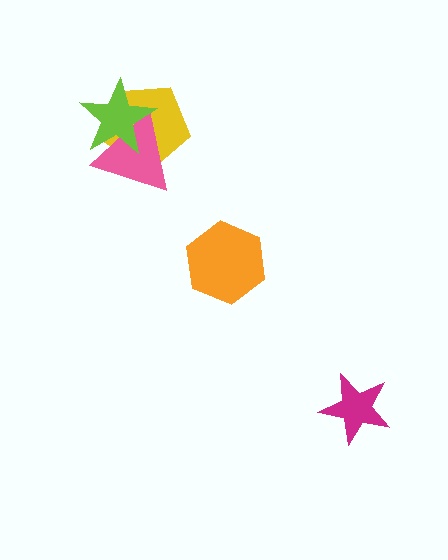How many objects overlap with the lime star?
2 objects overlap with the lime star.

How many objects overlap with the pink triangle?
2 objects overlap with the pink triangle.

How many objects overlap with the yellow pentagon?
2 objects overlap with the yellow pentagon.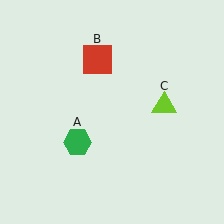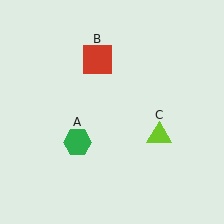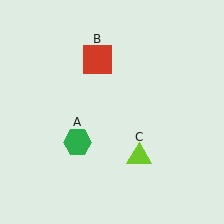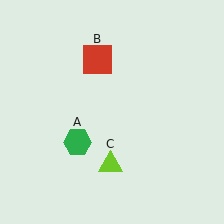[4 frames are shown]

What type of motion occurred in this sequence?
The lime triangle (object C) rotated clockwise around the center of the scene.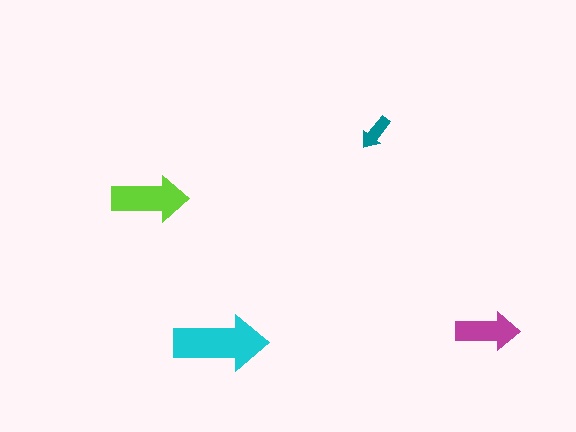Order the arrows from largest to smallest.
the cyan one, the lime one, the magenta one, the teal one.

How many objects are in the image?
There are 4 objects in the image.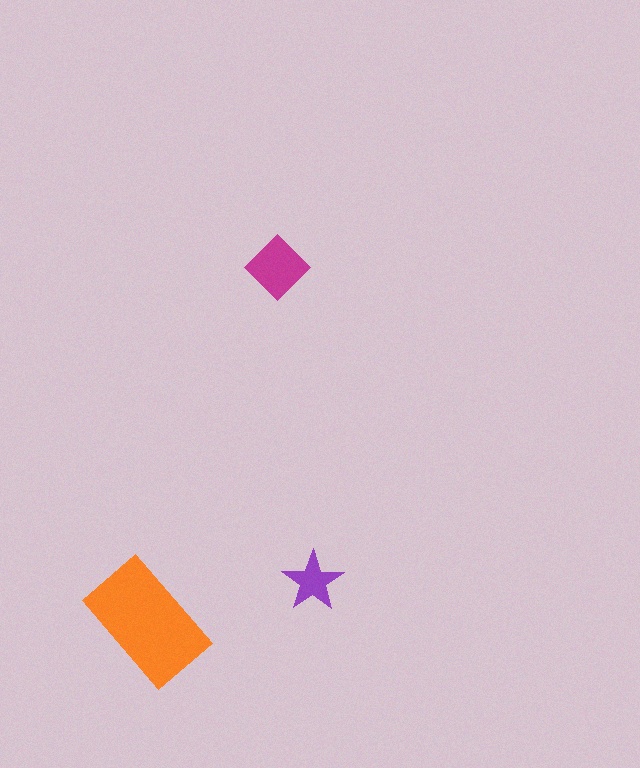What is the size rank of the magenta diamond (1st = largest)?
2nd.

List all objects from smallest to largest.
The purple star, the magenta diamond, the orange rectangle.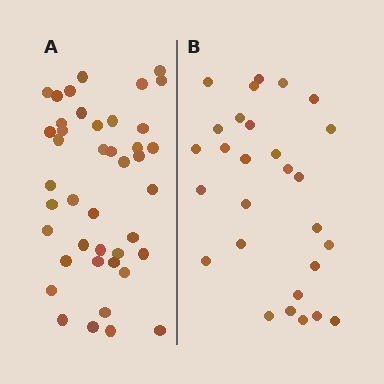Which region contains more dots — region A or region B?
Region A (the left region) has more dots.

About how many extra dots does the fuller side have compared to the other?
Region A has approximately 15 more dots than region B.